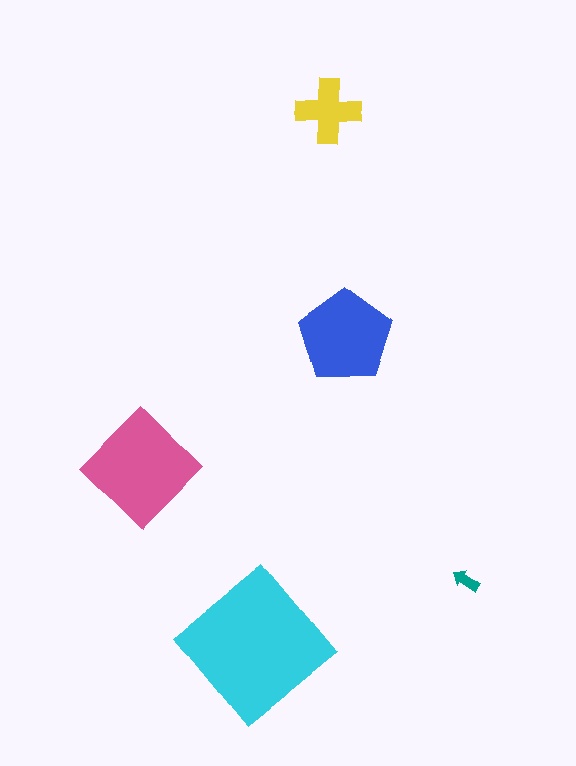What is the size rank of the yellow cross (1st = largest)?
4th.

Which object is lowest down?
The cyan diamond is bottommost.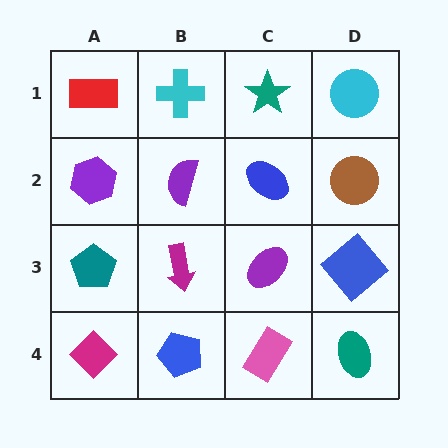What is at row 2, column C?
A blue ellipse.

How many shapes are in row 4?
4 shapes.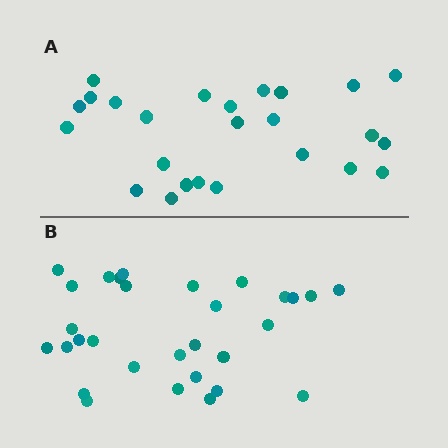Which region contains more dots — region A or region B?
Region B (the bottom region) has more dots.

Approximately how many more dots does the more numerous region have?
Region B has about 5 more dots than region A.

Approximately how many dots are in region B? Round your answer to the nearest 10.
About 30 dots.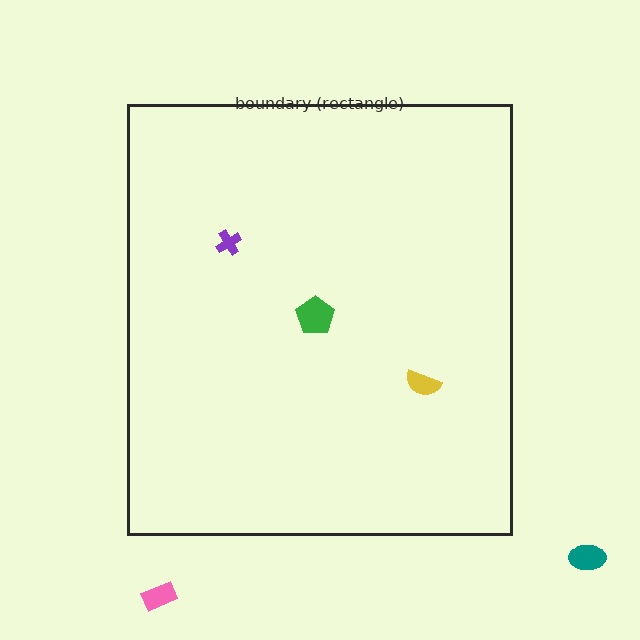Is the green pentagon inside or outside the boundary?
Inside.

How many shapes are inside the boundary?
3 inside, 2 outside.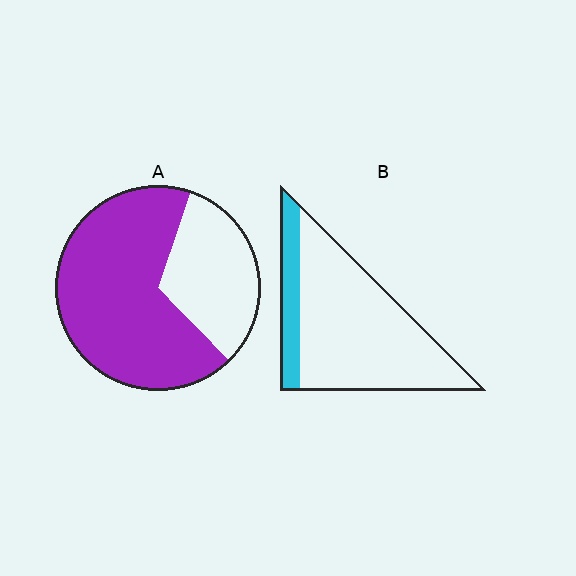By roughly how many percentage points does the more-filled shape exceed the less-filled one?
By roughly 50 percentage points (A over B).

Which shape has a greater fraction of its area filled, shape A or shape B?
Shape A.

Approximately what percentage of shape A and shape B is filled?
A is approximately 70% and B is approximately 20%.